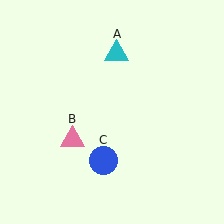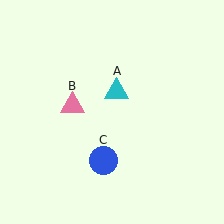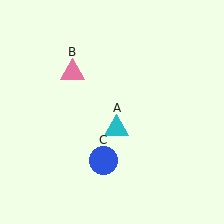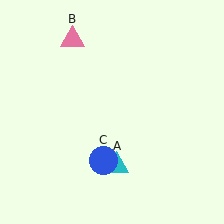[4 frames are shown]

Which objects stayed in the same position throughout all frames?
Blue circle (object C) remained stationary.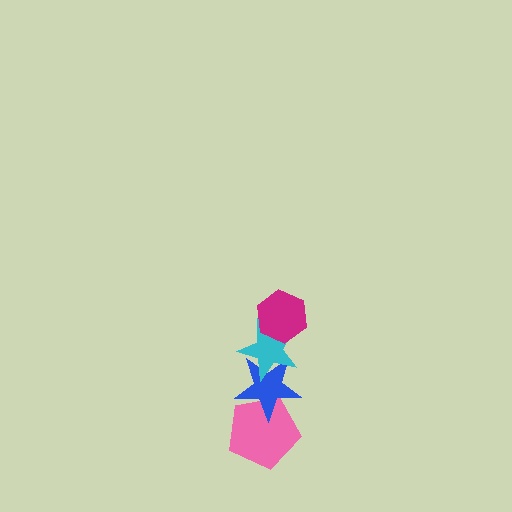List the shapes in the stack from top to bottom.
From top to bottom: the magenta hexagon, the cyan star, the blue star, the pink pentagon.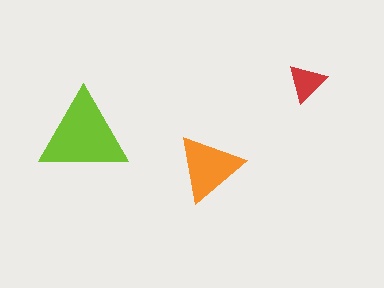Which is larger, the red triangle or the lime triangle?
The lime one.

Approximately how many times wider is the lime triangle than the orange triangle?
About 1.5 times wider.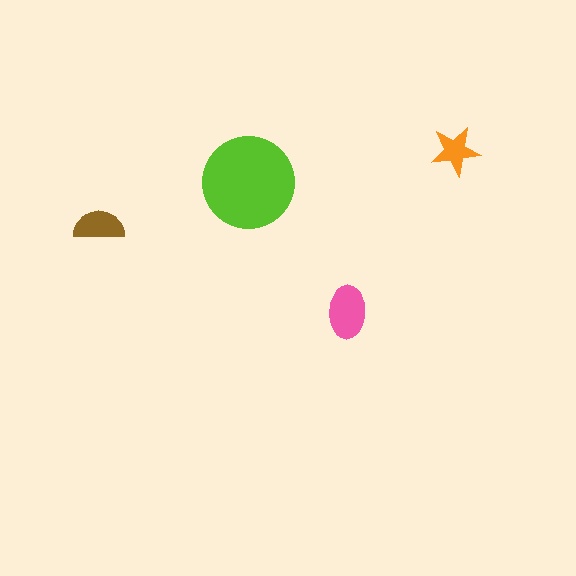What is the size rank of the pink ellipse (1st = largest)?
2nd.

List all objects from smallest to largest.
The orange star, the brown semicircle, the pink ellipse, the lime circle.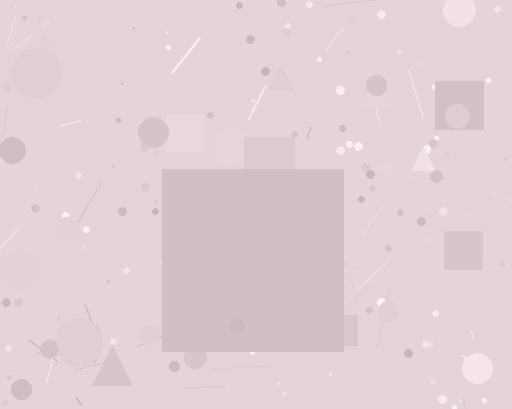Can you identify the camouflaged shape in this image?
The camouflaged shape is a square.